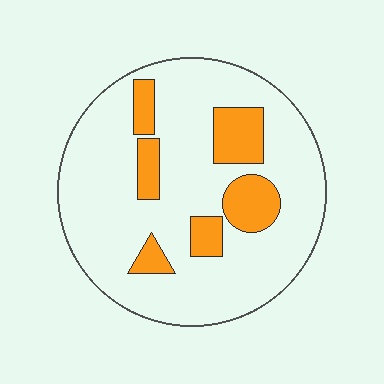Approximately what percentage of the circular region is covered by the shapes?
Approximately 20%.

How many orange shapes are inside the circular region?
6.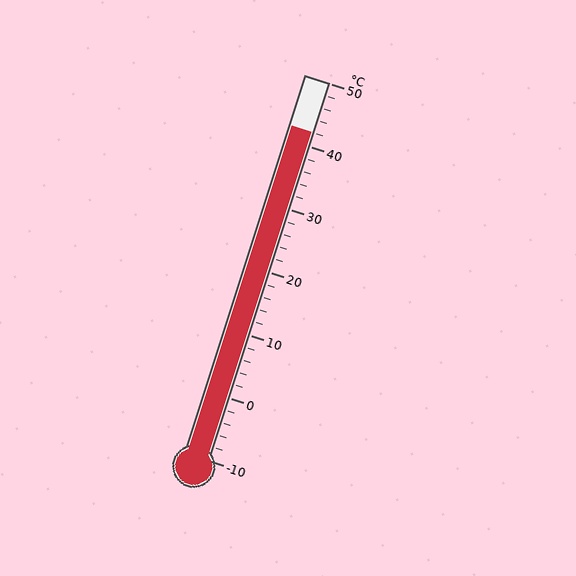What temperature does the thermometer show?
The thermometer shows approximately 42°C.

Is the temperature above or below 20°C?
The temperature is above 20°C.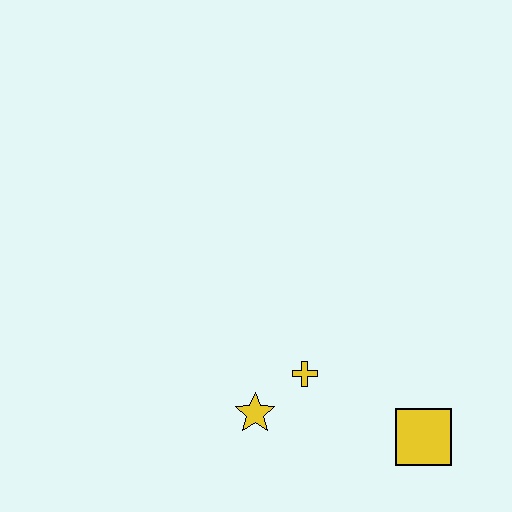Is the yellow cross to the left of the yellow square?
Yes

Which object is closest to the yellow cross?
The yellow star is closest to the yellow cross.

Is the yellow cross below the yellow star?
No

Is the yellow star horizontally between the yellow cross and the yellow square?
No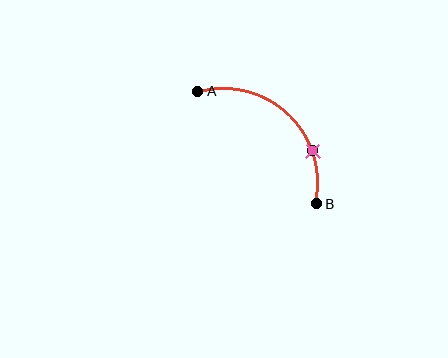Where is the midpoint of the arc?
The arc midpoint is the point on the curve farthest from the straight line joining A and B. It sits above and to the right of that line.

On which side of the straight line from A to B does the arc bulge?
The arc bulges above and to the right of the straight line connecting A and B.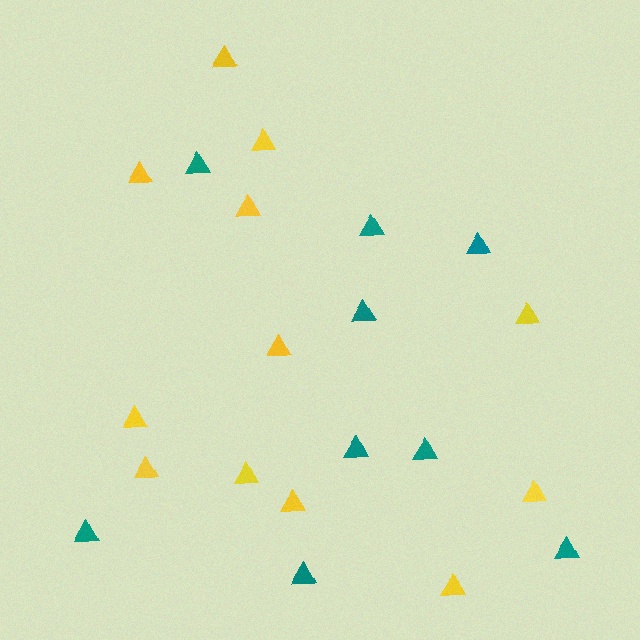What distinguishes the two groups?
There are 2 groups: one group of yellow triangles (12) and one group of teal triangles (9).